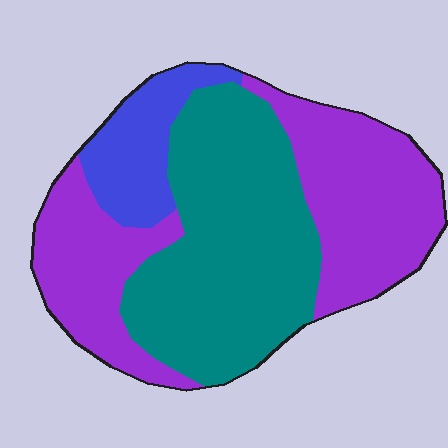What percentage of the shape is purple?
Purple takes up about two fifths (2/5) of the shape.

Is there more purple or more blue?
Purple.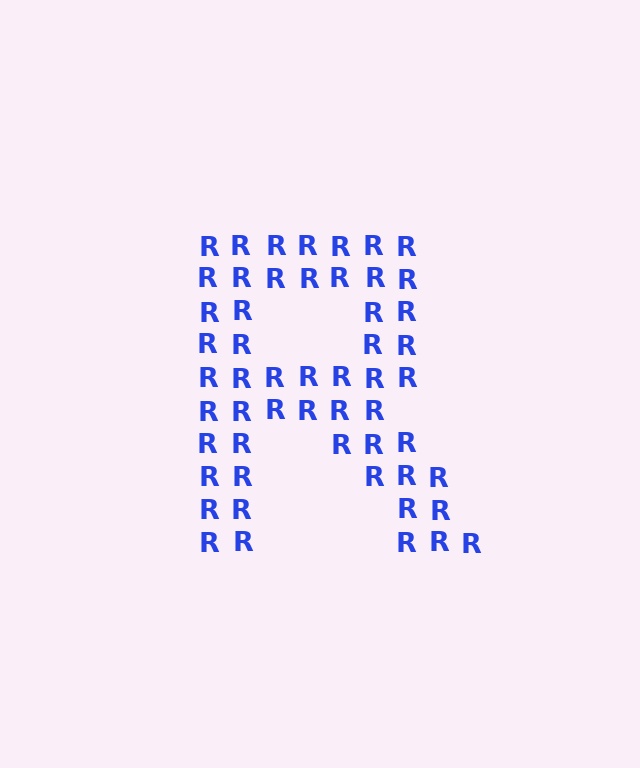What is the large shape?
The large shape is the letter R.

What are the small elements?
The small elements are letter R's.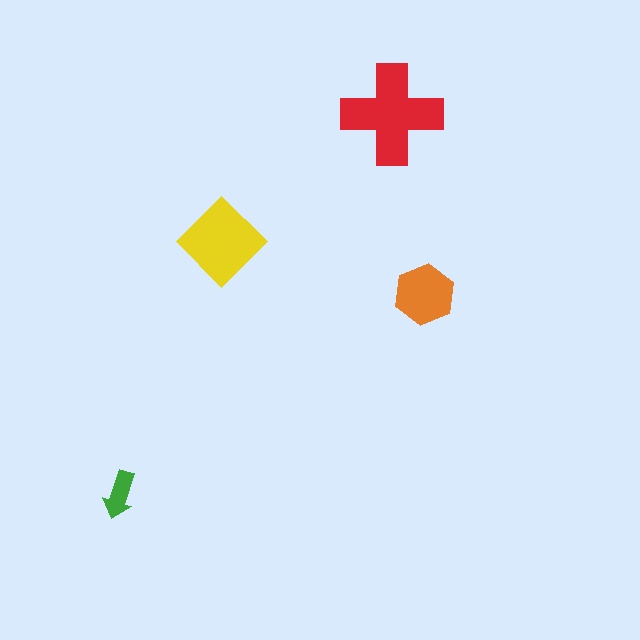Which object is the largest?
The red cross.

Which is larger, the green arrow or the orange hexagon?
The orange hexagon.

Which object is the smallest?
The green arrow.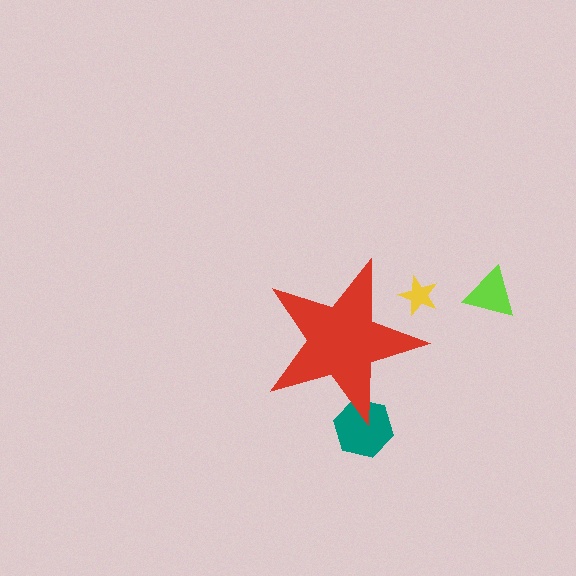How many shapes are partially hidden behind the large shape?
2 shapes are partially hidden.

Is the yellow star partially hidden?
Yes, the yellow star is partially hidden behind the red star.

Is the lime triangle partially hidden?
No, the lime triangle is fully visible.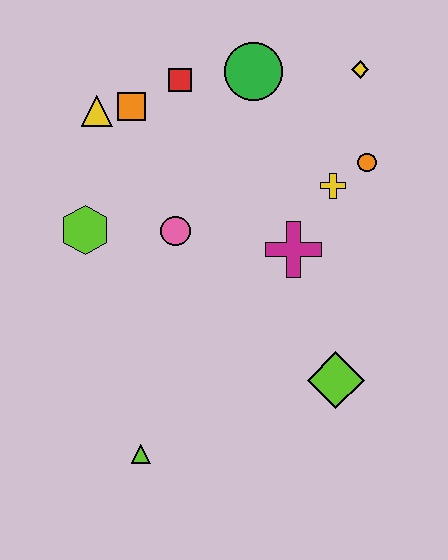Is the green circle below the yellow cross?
No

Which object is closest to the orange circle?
The yellow cross is closest to the orange circle.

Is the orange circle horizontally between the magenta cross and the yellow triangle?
No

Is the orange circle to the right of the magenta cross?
Yes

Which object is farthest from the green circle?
The lime triangle is farthest from the green circle.